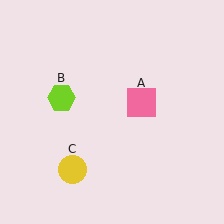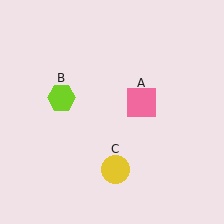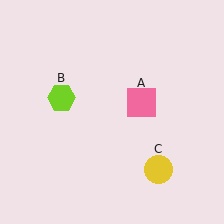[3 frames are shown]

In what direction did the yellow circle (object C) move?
The yellow circle (object C) moved right.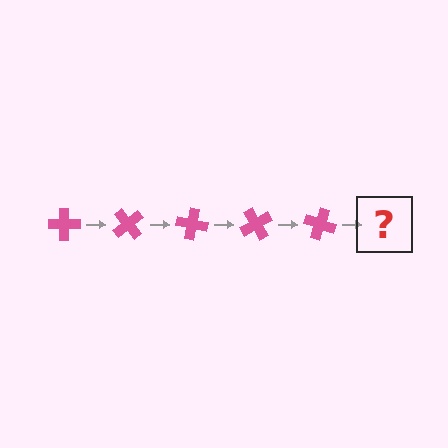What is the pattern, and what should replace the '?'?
The pattern is that the cross rotates 50 degrees each step. The '?' should be a pink cross rotated 250 degrees.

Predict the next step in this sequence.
The next step is a pink cross rotated 250 degrees.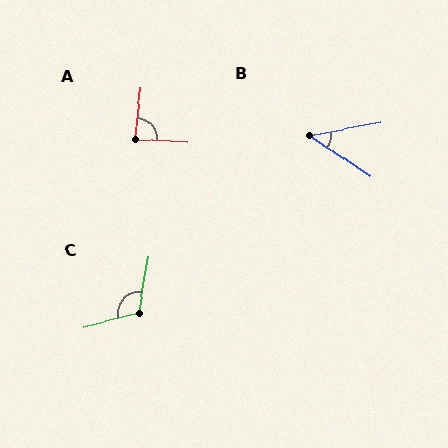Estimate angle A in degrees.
Approximately 87 degrees.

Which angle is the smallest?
B, at approximately 44 degrees.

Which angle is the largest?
C, at approximately 114 degrees.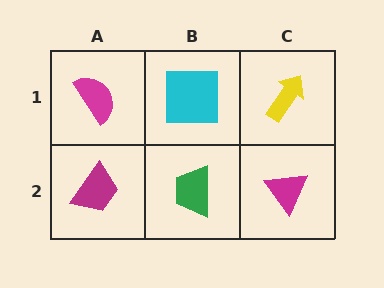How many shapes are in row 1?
3 shapes.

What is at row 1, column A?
A magenta semicircle.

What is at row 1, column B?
A cyan square.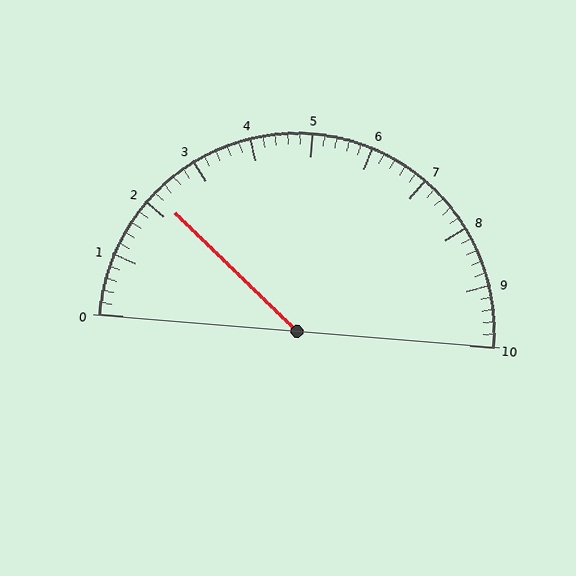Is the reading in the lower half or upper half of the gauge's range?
The reading is in the lower half of the range (0 to 10).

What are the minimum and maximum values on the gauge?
The gauge ranges from 0 to 10.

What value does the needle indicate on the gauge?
The needle indicates approximately 2.2.